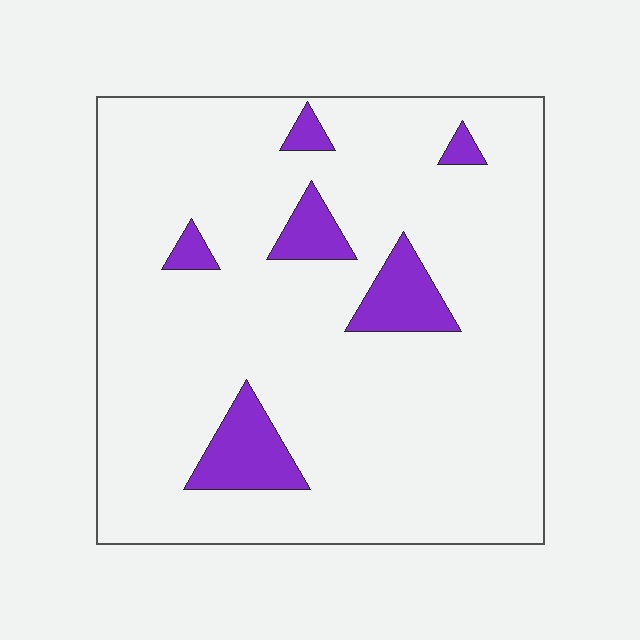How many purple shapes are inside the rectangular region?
6.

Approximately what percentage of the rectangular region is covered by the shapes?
Approximately 10%.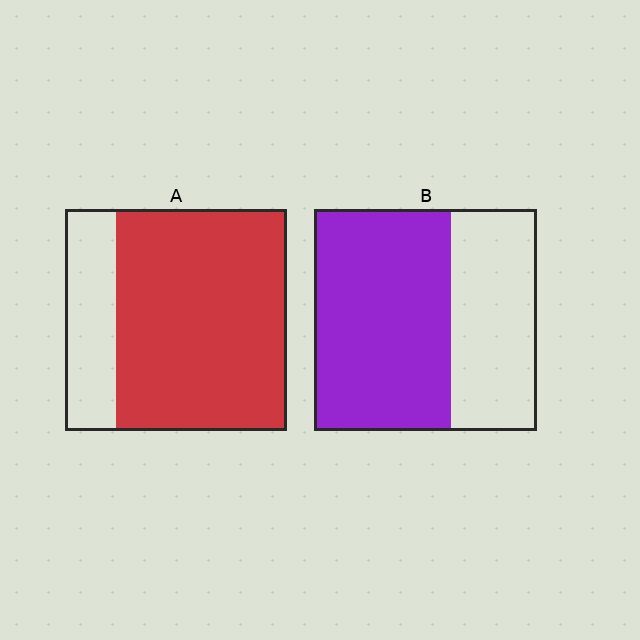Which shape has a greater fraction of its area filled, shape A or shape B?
Shape A.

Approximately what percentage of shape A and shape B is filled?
A is approximately 75% and B is approximately 60%.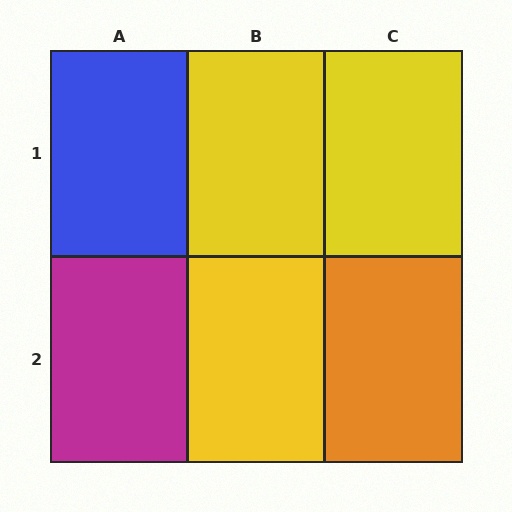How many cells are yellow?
3 cells are yellow.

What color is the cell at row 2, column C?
Orange.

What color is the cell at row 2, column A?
Magenta.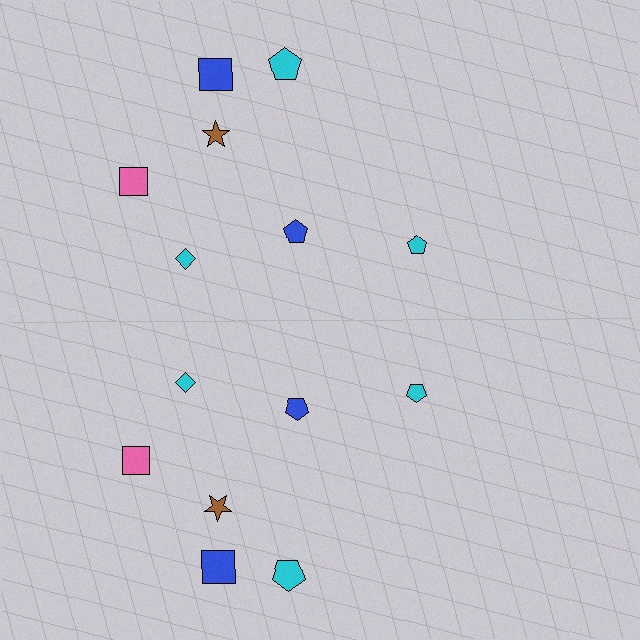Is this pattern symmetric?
Yes, this pattern has bilateral (reflection) symmetry.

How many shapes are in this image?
There are 14 shapes in this image.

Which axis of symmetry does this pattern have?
The pattern has a horizontal axis of symmetry running through the center of the image.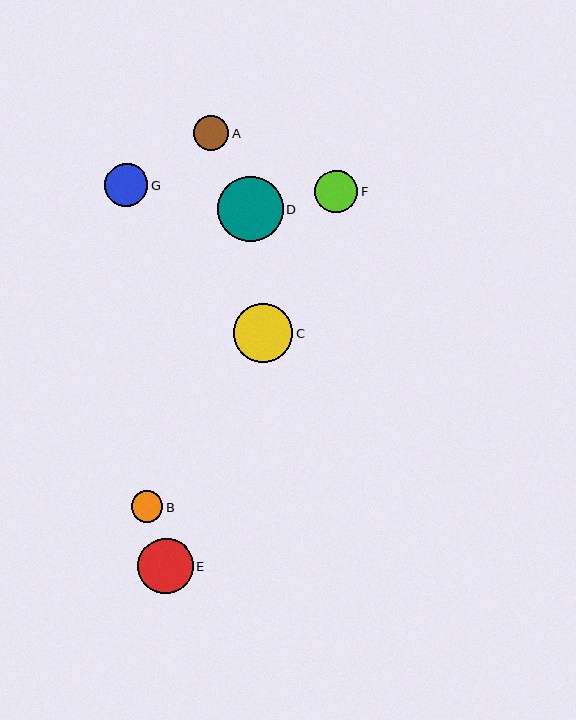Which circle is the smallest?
Circle B is the smallest with a size of approximately 31 pixels.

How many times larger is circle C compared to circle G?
Circle C is approximately 1.4 times the size of circle G.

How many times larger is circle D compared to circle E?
Circle D is approximately 1.2 times the size of circle E.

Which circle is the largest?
Circle D is the largest with a size of approximately 66 pixels.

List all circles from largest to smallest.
From largest to smallest: D, C, E, G, F, A, B.